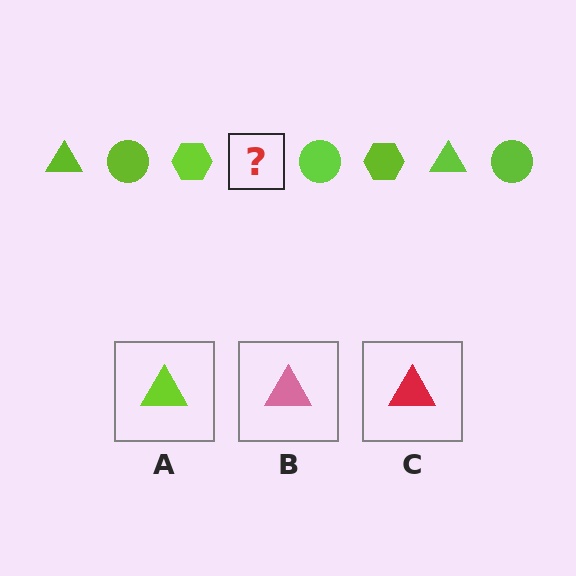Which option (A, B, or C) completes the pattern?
A.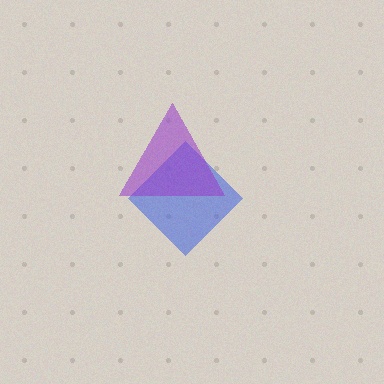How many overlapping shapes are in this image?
There are 2 overlapping shapes in the image.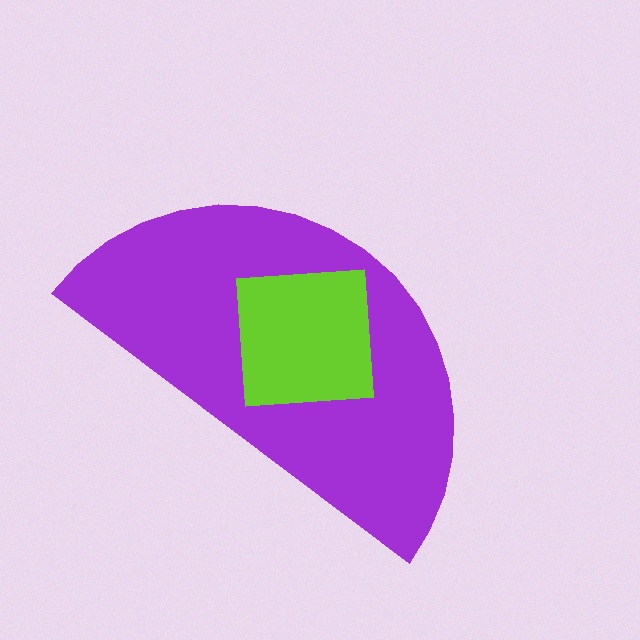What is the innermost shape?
The lime square.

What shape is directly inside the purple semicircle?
The lime square.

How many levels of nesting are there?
2.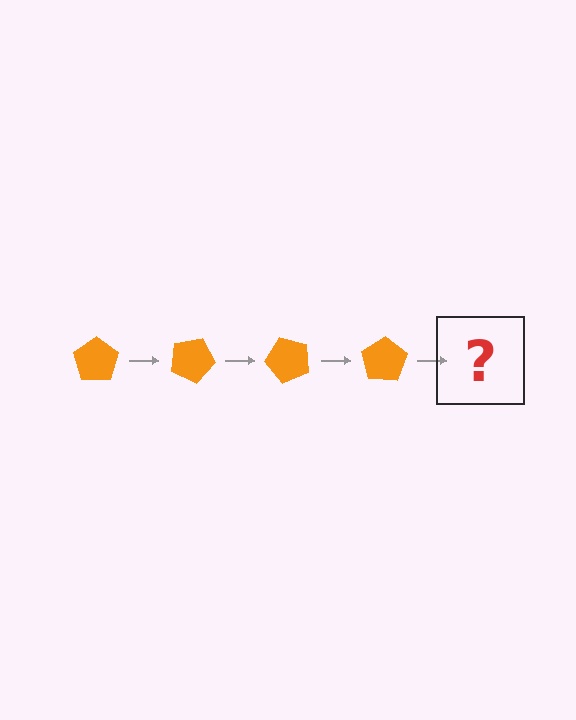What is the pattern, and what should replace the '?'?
The pattern is that the pentagon rotates 25 degrees each step. The '?' should be an orange pentagon rotated 100 degrees.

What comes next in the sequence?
The next element should be an orange pentagon rotated 100 degrees.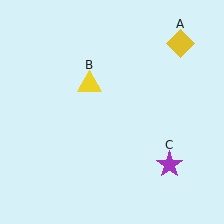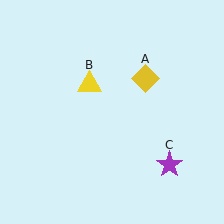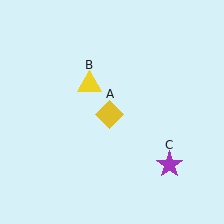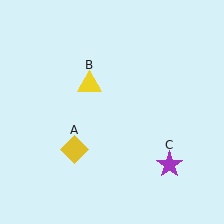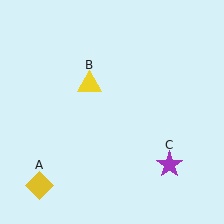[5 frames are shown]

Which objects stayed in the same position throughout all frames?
Yellow triangle (object B) and purple star (object C) remained stationary.